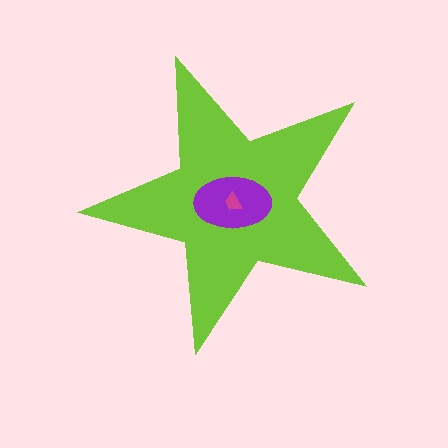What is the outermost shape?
The lime star.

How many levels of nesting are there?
3.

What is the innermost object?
The magenta trapezoid.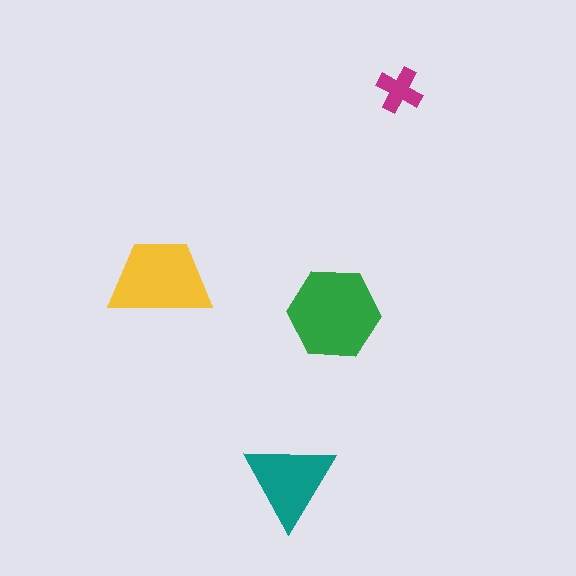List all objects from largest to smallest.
The green hexagon, the yellow trapezoid, the teal triangle, the magenta cross.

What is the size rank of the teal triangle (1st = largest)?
3rd.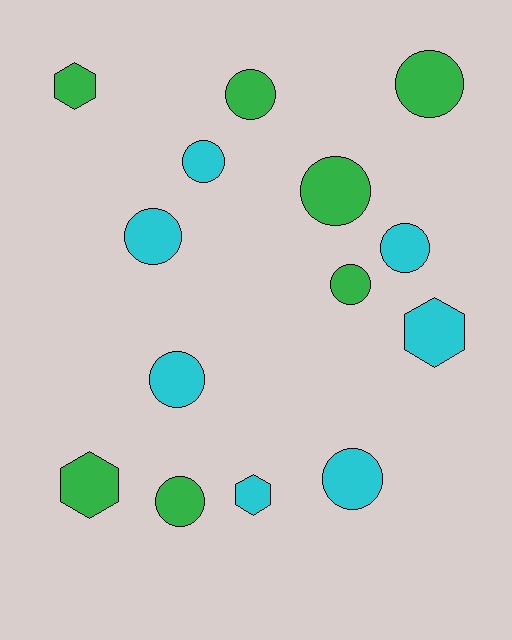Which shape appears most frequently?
Circle, with 10 objects.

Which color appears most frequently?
Green, with 7 objects.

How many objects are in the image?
There are 14 objects.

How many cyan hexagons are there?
There are 2 cyan hexagons.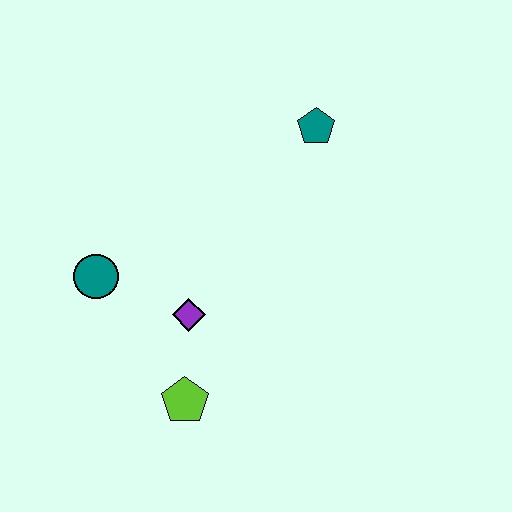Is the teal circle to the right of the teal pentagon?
No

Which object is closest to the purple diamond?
The lime pentagon is closest to the purple diamond.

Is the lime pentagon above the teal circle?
No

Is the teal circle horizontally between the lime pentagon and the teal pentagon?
No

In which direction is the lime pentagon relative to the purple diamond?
The lime pentagon is below the purple diamond.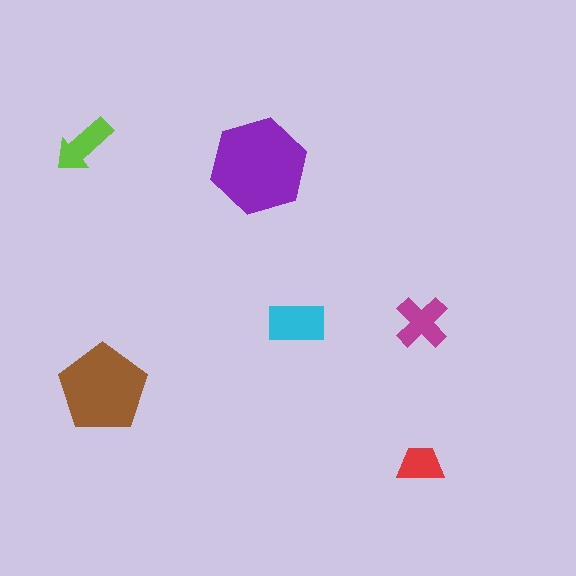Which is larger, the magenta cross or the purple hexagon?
The purple hexagon.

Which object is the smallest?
The red trapezoid.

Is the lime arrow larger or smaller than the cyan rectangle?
Smaller.